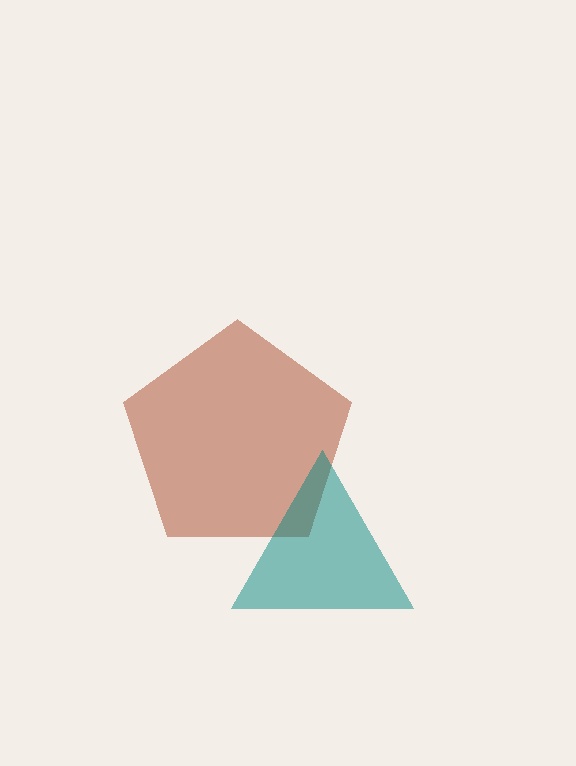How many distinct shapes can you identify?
There are 2 distinct shapes: a brown pentagon, a teal triangle.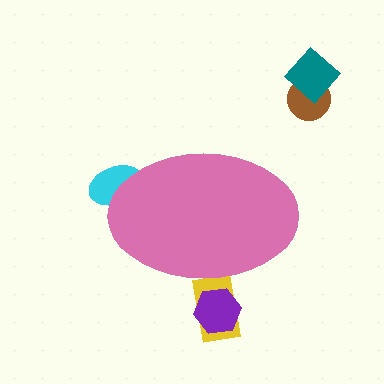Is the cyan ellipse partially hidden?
Yes, the cyan ellipse is partially hidden behind the pink ellipse.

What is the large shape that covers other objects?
A pink ellipse.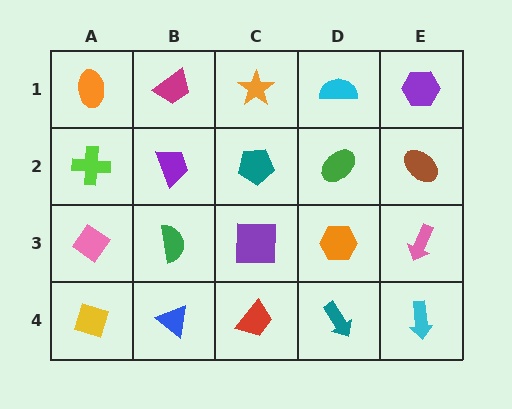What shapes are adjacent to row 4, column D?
An orange hexagon (row 3, column D), a red trapezoid (row 4, column C), a cyan arrow (row 4, column E).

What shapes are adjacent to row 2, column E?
A purple hexagon (row 1, column E), a pink arrow (row 3, column E), a green ellipse (row 2, column D).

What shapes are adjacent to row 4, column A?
A pink diamond (row 3, column A), a blue triangle (row 4, column B).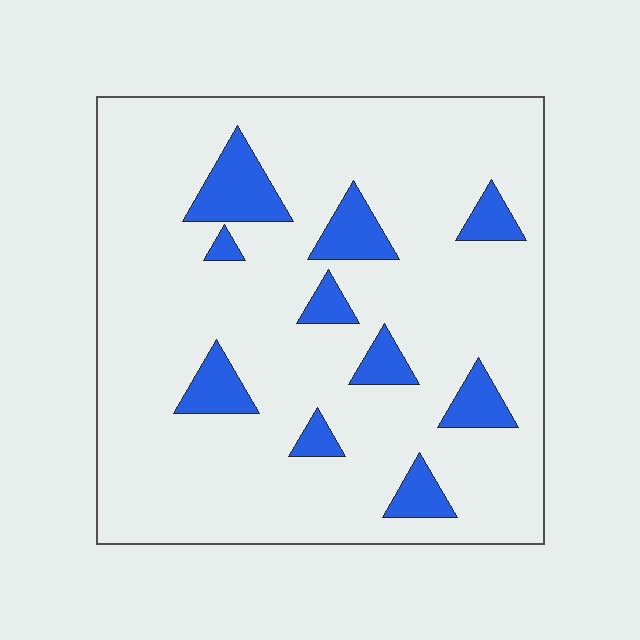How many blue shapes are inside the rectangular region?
10.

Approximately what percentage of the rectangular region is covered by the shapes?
Approximately 15%.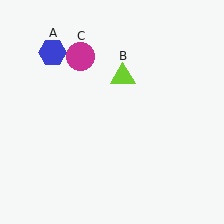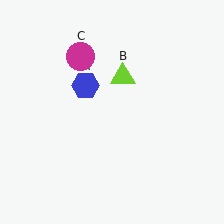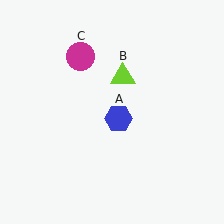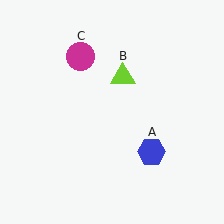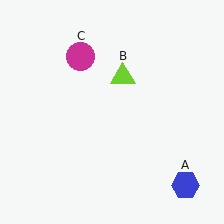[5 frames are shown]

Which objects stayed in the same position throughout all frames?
Lime triangle (object B) and magenta circle (object C) remained stationary.